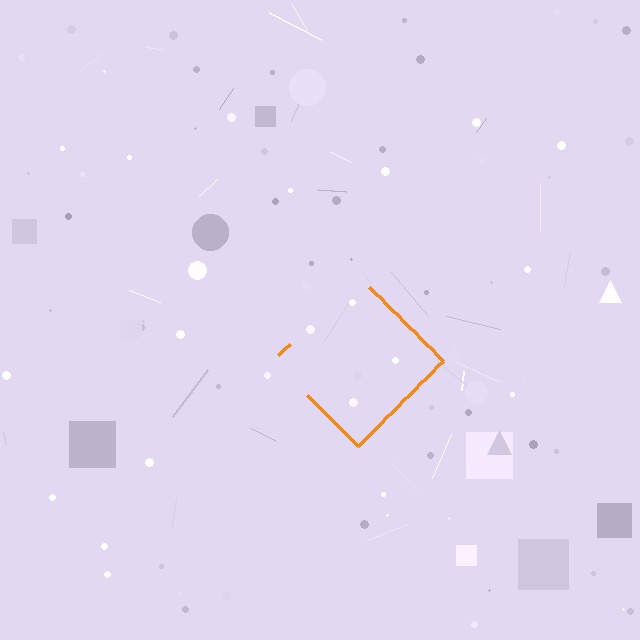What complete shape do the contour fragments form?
The contour fragments form a diamond.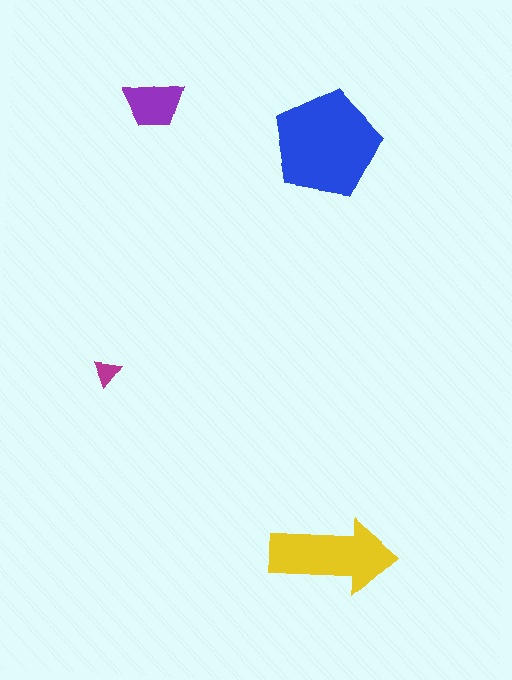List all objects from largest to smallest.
The blue pentagon, the yellow arrow, the purple trapezoid, the magenta triangle.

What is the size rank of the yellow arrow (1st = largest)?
2nd.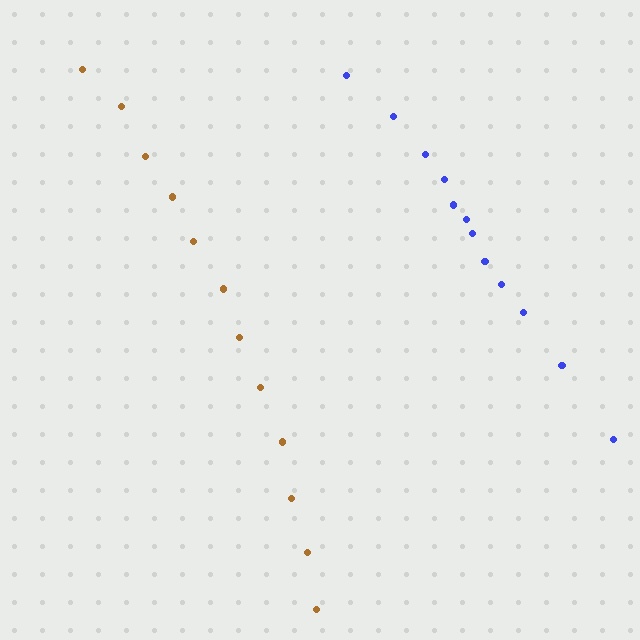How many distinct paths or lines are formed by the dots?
There are 2 distinct paths.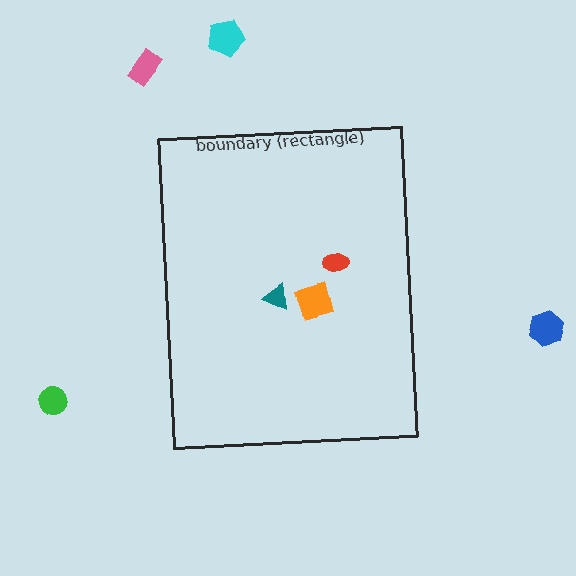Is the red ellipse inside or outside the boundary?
Inside.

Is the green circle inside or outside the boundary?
Outside.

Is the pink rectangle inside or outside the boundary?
Outside.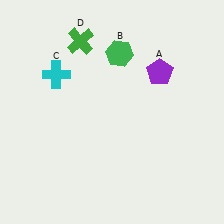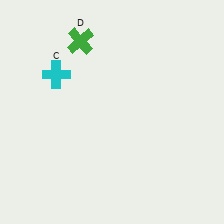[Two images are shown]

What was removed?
The purple pentagon (A), the green hexagon (B) were removed in Image 2.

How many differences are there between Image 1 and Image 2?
There are 2 differences between the two images.